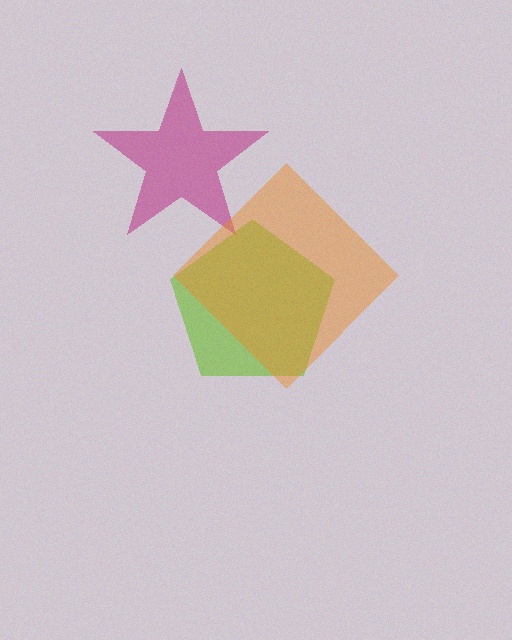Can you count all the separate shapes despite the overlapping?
Yes, there are 3 separate shapes.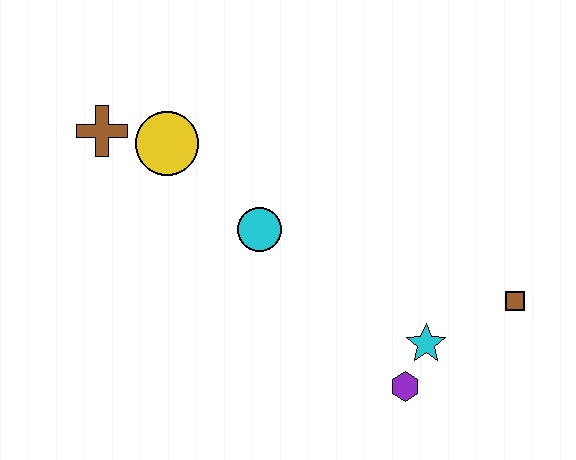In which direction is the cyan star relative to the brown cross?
The cyan star is to the right of the brown cross.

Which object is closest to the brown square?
The cyan star is closest to the brown square.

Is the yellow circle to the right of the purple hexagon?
No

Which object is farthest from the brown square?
The brown cross is farthest from the brown square.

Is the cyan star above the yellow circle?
No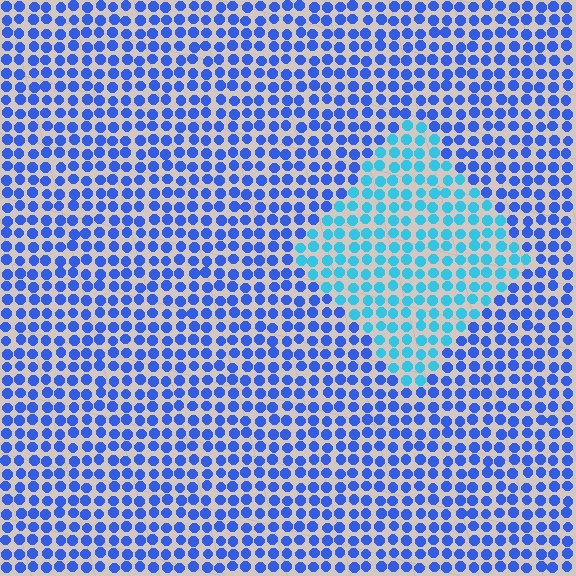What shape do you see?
I see a diamond.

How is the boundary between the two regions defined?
The boundary is defined purely by a slight shift in hue (about 36 degrees). Spacing, size, and orientation are identical on both sides.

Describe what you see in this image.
The image is filled with small blue elements in a uniform arrangement. A diamond-shaped region is visible where the elements are tinted to a slightly different hue, forming a subtle color boundary.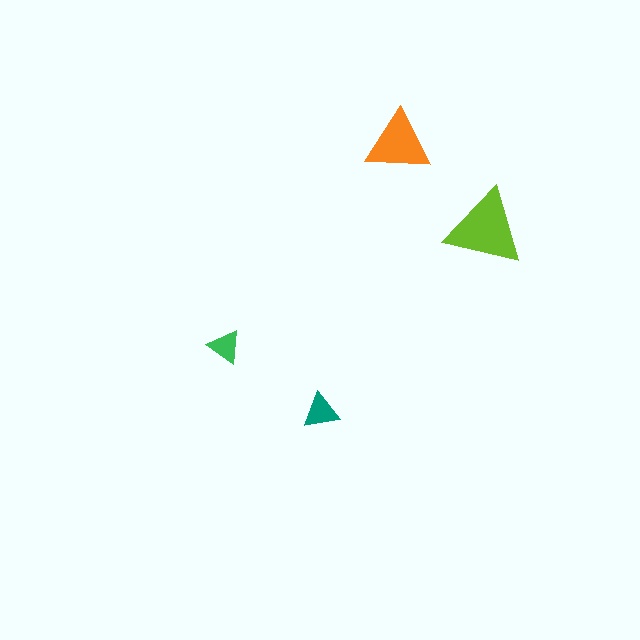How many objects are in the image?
There are 4 objects in the image.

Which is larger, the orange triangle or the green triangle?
The orange one.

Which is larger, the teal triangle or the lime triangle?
The lime one.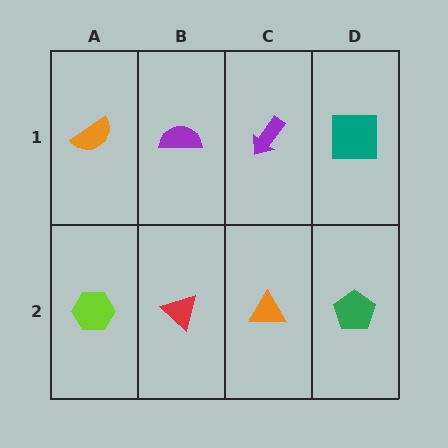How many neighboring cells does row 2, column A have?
2.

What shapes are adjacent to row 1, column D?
A green pentagon (row 2, column D), a purple arrow (row 1, column C).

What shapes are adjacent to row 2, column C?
A purple arrow (row 1, column C), a red triangle (row 2, column B), a green pentagon (row 2, column D).